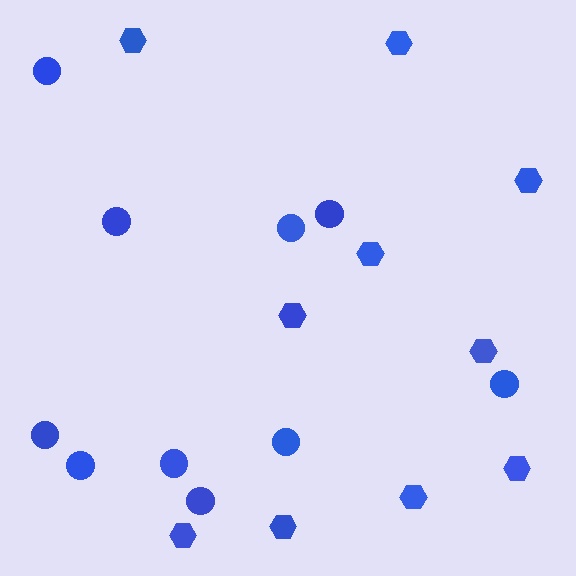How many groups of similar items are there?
There are 2 groups: one group of hexagons (10) and one group of circles (10).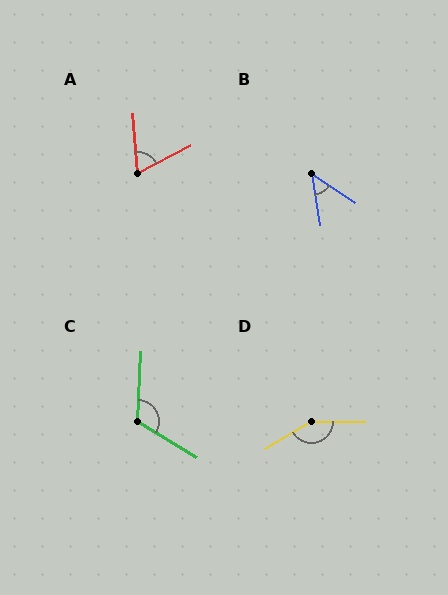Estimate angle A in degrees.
Approximately 67 degrees.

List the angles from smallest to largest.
B (48°), A (67°), C (118°), D (149°).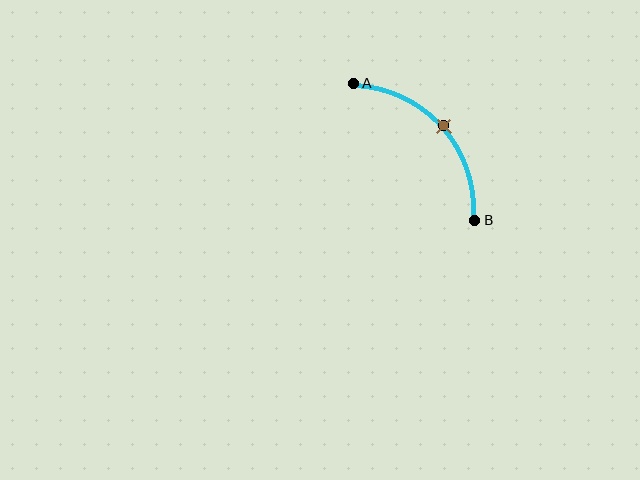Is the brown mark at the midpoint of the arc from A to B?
Yes. The brown mark lies on the arc at equal arc-length from both A and B — it is the arc midpoint.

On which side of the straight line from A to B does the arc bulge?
The arc bulges above and to the right of the straight line connecting A and B.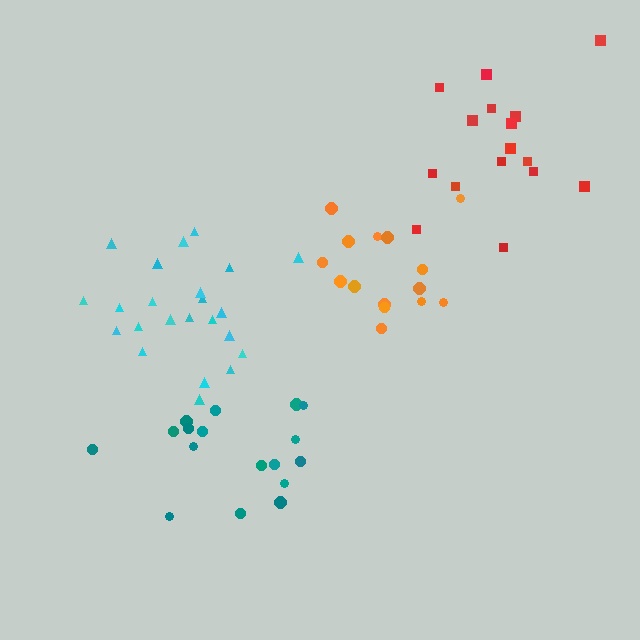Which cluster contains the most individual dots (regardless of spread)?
Cyan (23).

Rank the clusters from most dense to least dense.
orange, cyan, teal, red.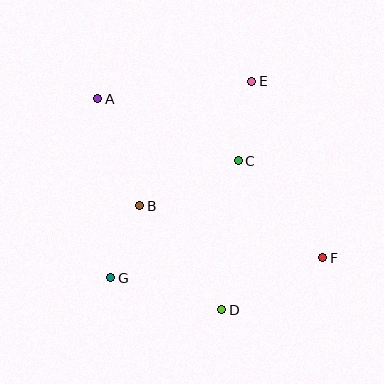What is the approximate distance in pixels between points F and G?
The distance between F and G is approximately 213 pixels.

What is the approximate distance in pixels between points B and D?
The distance between B and D is approximately 133 pixels.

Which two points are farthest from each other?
Points A and F are farthest from each other.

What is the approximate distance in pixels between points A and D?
The distance between A and D is approximately 245 pixels.